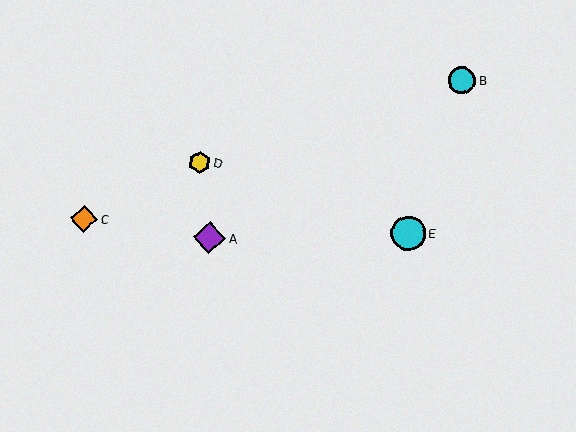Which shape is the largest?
The cyan circle (labeled E) is the largest.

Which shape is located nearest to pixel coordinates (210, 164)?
The yellow hexagon (labeled D) at (200, 163) is nearest to that location.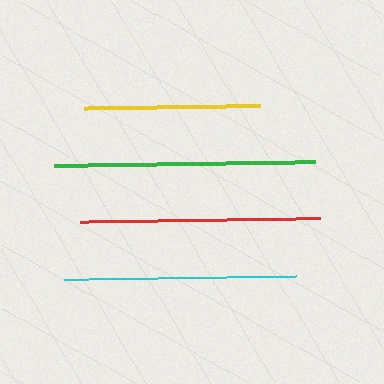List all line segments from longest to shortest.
From longest to shortest: green, red, cyan, yellow.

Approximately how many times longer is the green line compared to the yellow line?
The green line is approximately 1.5 times the length of the yellow line.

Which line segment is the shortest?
The yellow line is the shortest at approximately 176 pixels.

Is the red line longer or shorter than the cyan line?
The red line is longer than the cyan line.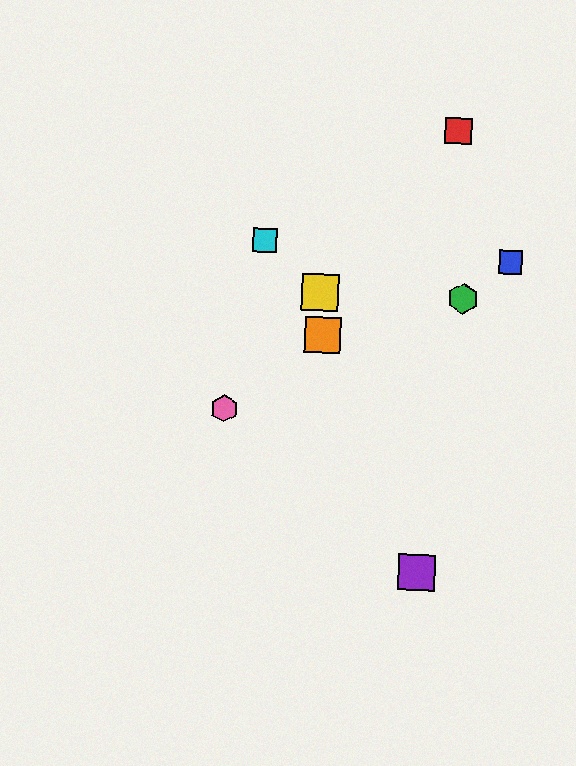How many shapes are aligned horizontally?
2 shapes (the green hexagon, the yellow square) are aligned horizontally.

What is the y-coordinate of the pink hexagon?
The pink hexagon is at y≈408.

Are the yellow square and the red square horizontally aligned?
No, the yellow square is at y≈292 and the red square is at y≈131.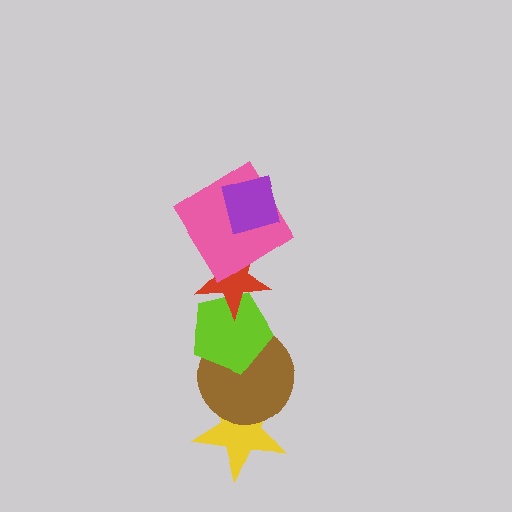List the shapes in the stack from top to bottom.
From top to bottom: the purple diamond, the pink diamond, the red star, the lime pentagon, the brown circle, the yellow star.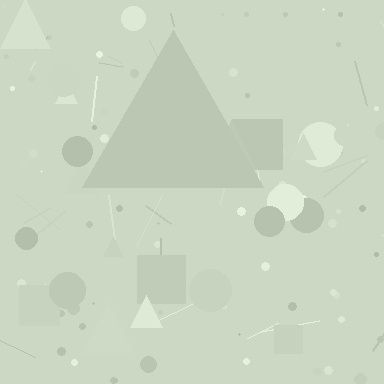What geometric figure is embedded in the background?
A triangle is embedded in the background.